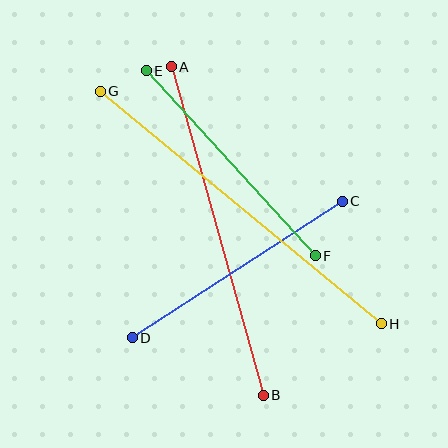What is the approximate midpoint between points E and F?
The midpoint is at approximately (231, 163) pixels.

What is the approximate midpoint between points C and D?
The midpoint is at approximately (237, 270) pixels.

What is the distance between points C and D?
The distance is approximately 250 pixels.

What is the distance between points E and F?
The distance is approximately 251 pixels.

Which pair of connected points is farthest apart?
Points G and H are farthest apart.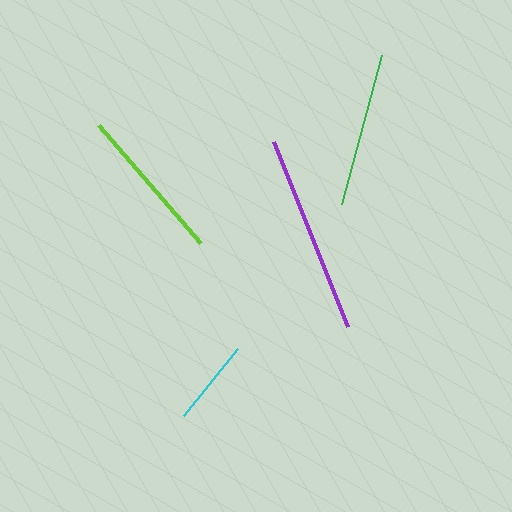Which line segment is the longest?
The purple line is the longest at approximately 199 pixels.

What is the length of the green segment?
The green segment is approximately 155 pixels long.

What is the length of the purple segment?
The purple segment is approximately 199 pixels long.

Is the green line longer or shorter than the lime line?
The lime line is longer than the green line.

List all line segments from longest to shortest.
From longest to shortest: purple, lime, green, cyan.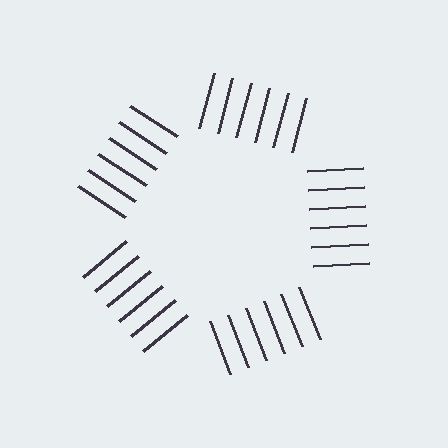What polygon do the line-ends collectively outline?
An illusory pentagon — the line segments terminate on its edges but no continuous stroke is drawn.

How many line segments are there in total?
30 — 6 along each of the 5 edges.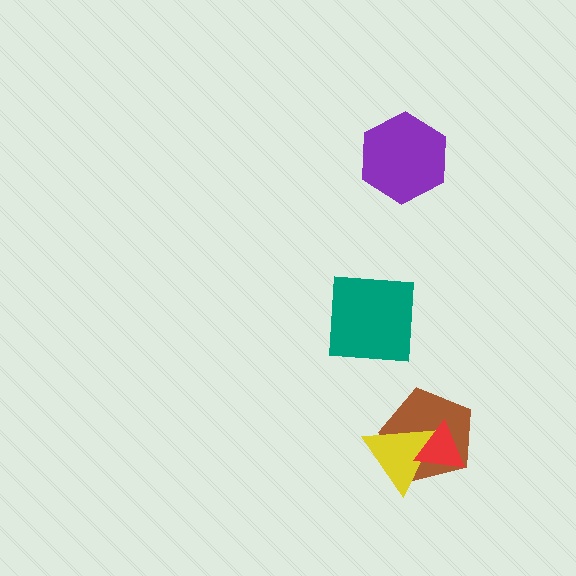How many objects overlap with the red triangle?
2 objects overlap with the red triangle.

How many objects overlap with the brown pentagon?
2 objects overlap with the brown pentagon.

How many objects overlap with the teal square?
0 objects overlap with the teal square.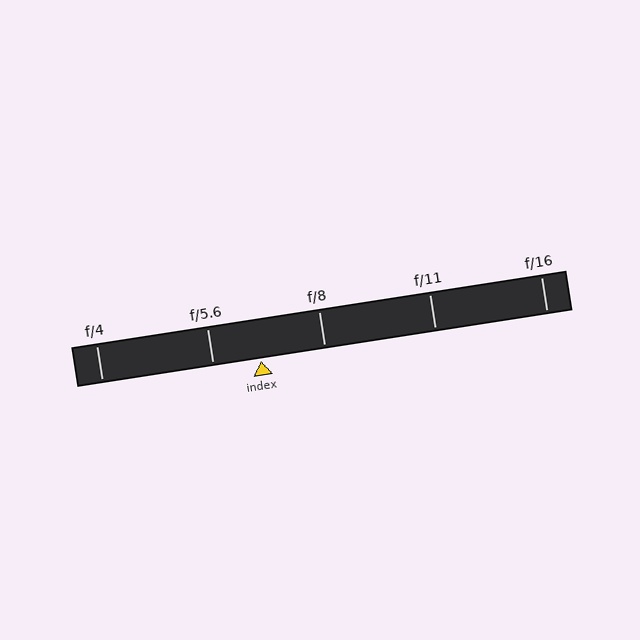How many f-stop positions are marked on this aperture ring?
There are 5 f-stop positions marked.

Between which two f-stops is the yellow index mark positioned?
The index mark is between f/5.6 and f/8.